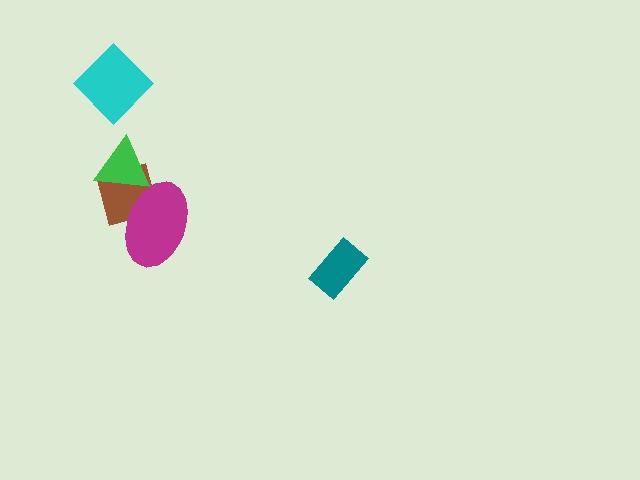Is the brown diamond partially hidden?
Yes, it is partially covered by another shape.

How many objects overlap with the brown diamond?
2 objects overlap with the brown diamond.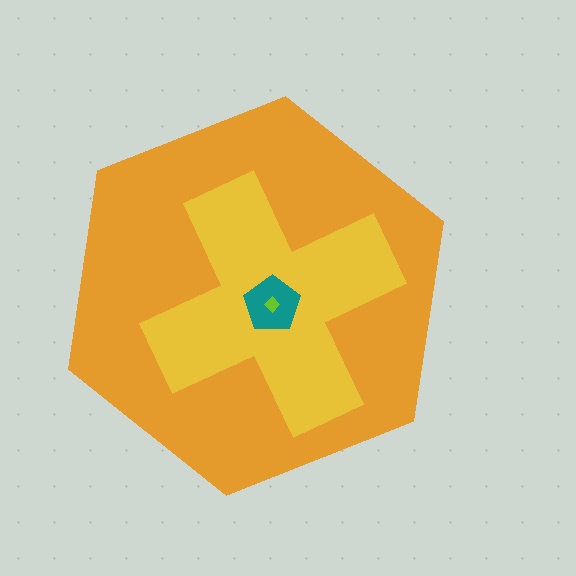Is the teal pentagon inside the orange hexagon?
Yes.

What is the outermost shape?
The orange hexagon.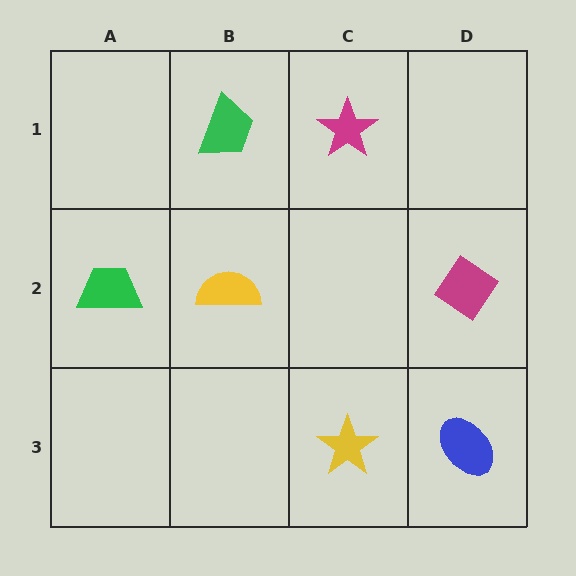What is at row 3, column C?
A yellow star.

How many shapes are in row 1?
2 shapes.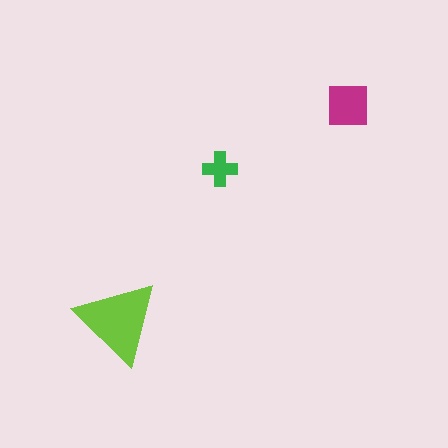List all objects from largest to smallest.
The lime triangle, the magenta square, the green cross.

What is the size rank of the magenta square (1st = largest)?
2nd.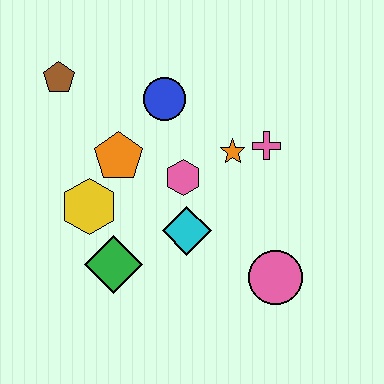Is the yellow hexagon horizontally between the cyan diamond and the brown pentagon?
Yes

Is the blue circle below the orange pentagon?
No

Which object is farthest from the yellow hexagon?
The pink circle is farthest from the yellow hexagon.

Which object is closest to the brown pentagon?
The orange pentagon is closest to the brown pentagon.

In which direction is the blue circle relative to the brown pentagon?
The blue circle is to the right of the brown pentagon.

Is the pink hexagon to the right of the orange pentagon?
Yes